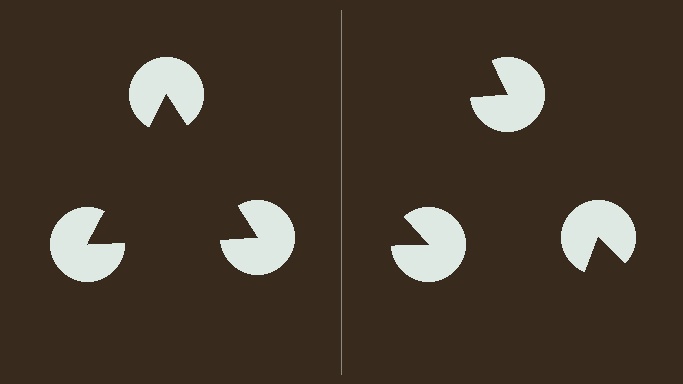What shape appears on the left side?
An illusory triangle.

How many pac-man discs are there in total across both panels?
6 — 3 on each side.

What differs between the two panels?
The pac-man discs are positioned identically on both sides; only the wedge orientations differ. On the left they align to a triangle; on the right they are misaligned.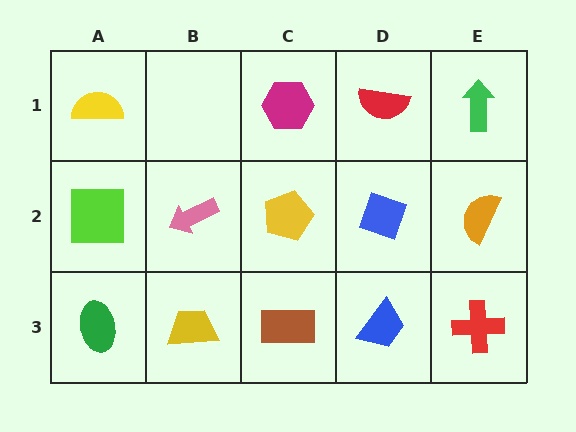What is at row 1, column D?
A red semicircle.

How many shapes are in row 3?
5 shapes.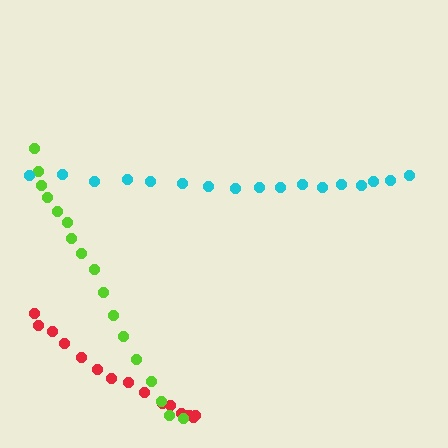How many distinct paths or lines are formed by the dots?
There are 3 distinct paths.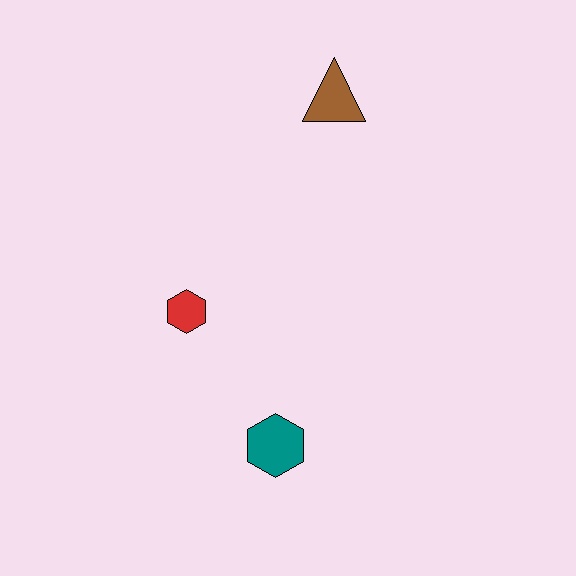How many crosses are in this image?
There are no crosses.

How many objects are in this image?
There are 3 objects.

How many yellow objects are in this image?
There are no yellow objects.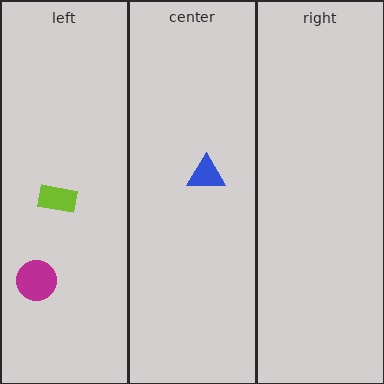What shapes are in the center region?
The blue triangle.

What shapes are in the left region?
The lime rectangle, the magenta circle.